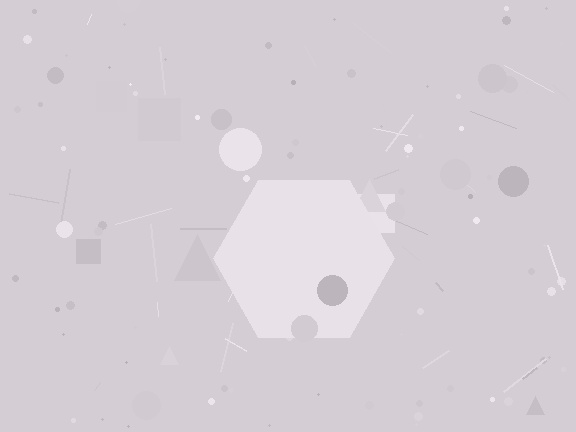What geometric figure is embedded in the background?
A hexagon is embedded in the background.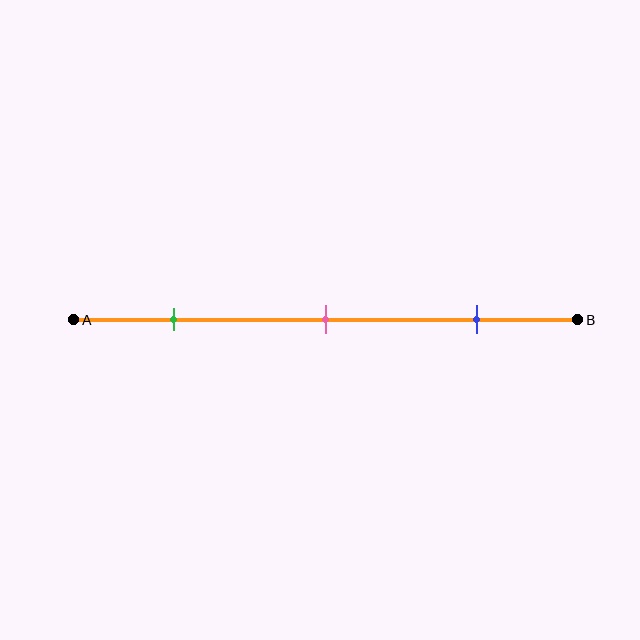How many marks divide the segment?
There are 3 marks dividing the segment.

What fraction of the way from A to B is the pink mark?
The pink mark is approximately 50% (0.5) of the way from A to B.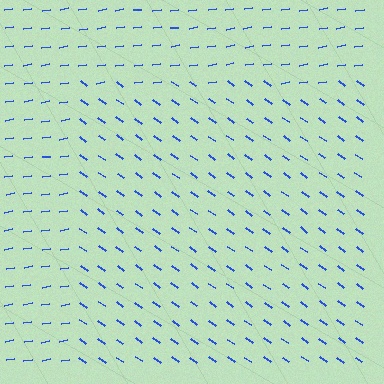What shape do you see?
I see a rectangle.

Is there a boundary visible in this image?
Yes, there is a texture boundary formed by a change in line orientation.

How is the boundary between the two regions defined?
The boundary is defined purely by a change in line orientation (approximately 45 degrees difference). All lines are the same color and thickness.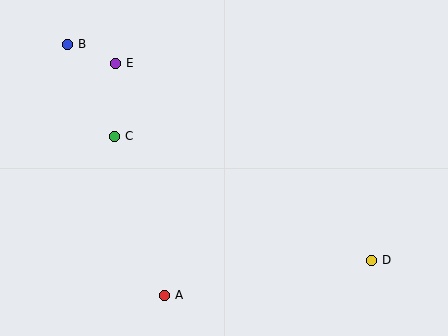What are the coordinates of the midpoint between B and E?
The midpoint between B and E is at (92, 54).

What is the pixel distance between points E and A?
The distance between E and A is 237 pixels.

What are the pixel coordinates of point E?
Point E is at (116, 63).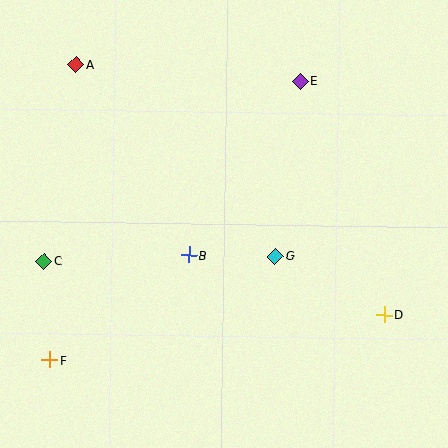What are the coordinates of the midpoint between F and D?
The midpoint between F and D is at (217, 337).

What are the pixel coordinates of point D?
Point D is at (384, 315).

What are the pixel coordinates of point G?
Point G is at (275, 256).